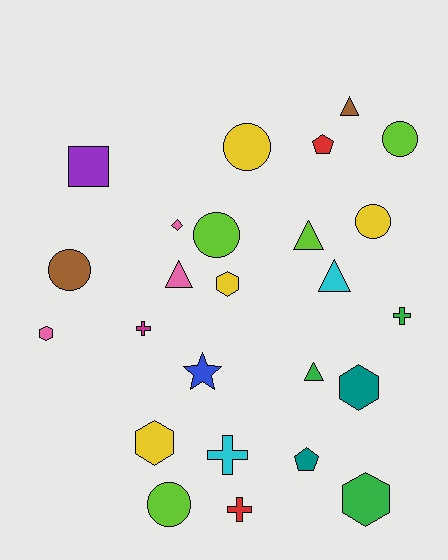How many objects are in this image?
There are 25 objects.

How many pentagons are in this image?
There are 2 pentagons.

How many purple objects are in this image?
There is 1 purple object.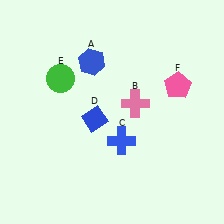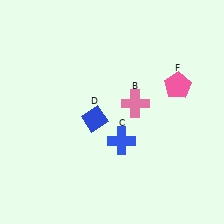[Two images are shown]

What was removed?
The blue hexagon (A), the green circle (E) were removed in Image 2.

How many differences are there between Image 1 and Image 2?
There are 2 differences between the two images.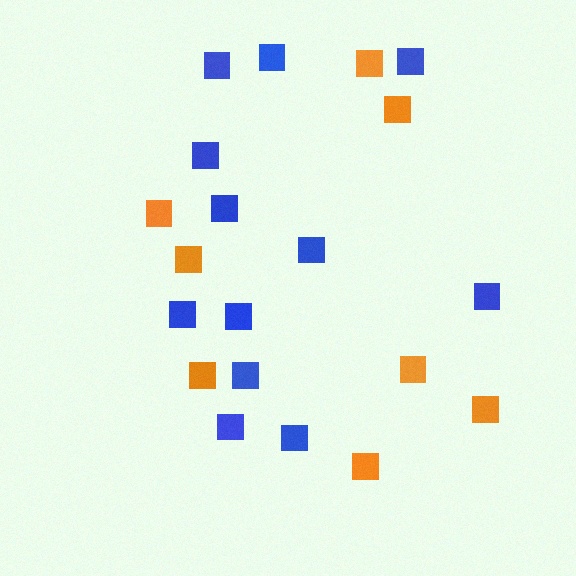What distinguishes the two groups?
There are 2 groups: one group of orange squares (8) and one group of blue squares (12).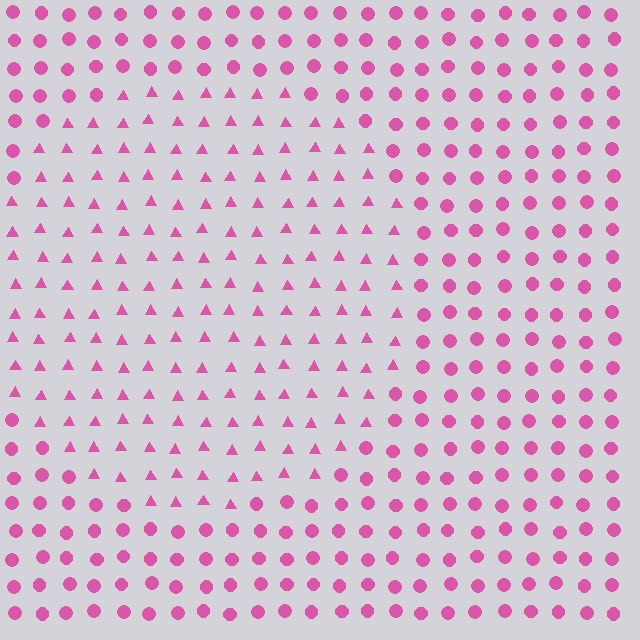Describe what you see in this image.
The image is filled with small pink elements arranged in a uniform grid. A circle-shaped region contains triangles, while the surrounding area contains circles. The boundary is defined purely by the change in element shape.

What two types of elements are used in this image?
The image uses triangles inside the circle region and circles outside it.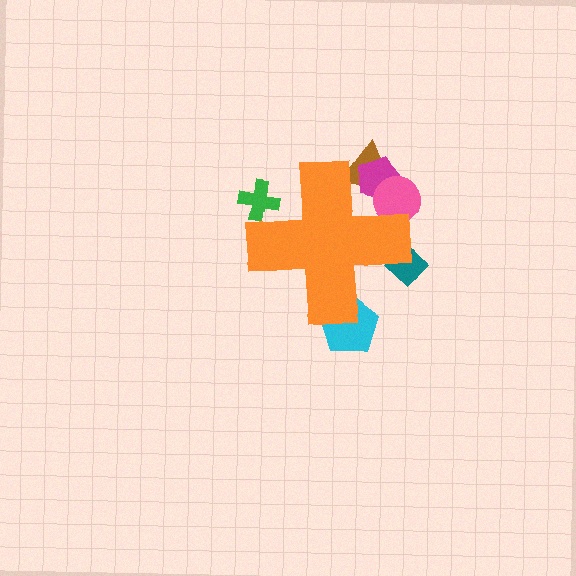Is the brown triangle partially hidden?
Yes, the brown triangle is partially hidden behind the orange cross.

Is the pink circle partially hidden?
Yes, the pink circle is partially hidden behind the orange cross.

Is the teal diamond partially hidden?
Yes, the teal diamond is partially hidden behind the orange cross.